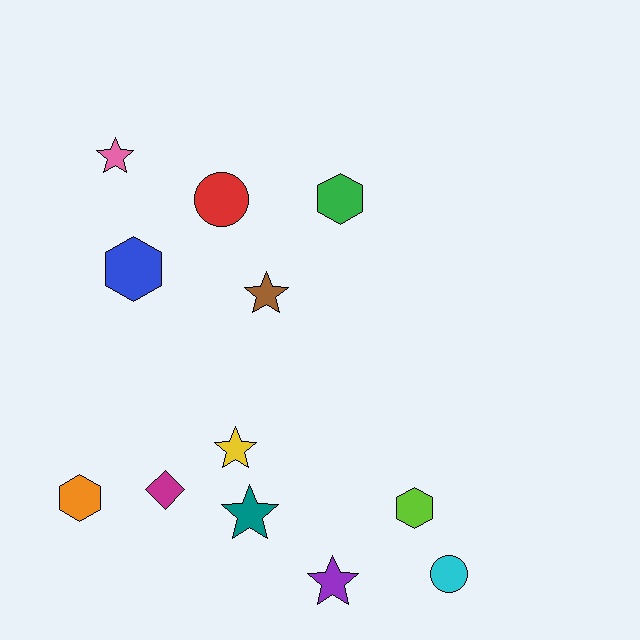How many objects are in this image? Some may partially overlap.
There are 12 objects.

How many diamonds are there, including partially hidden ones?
There is 1 diamond.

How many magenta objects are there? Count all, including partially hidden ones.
There is 1 magenta object.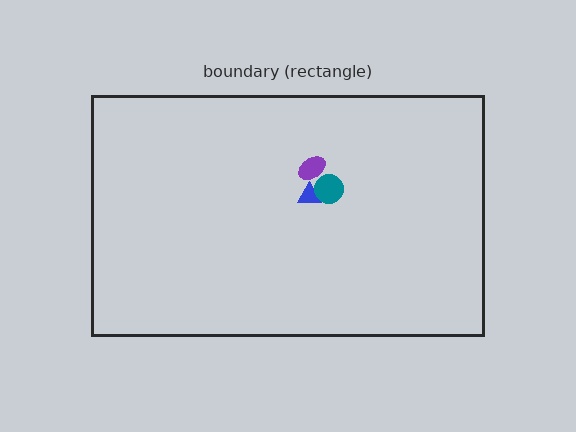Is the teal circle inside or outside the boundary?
Inside.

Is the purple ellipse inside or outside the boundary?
Inside.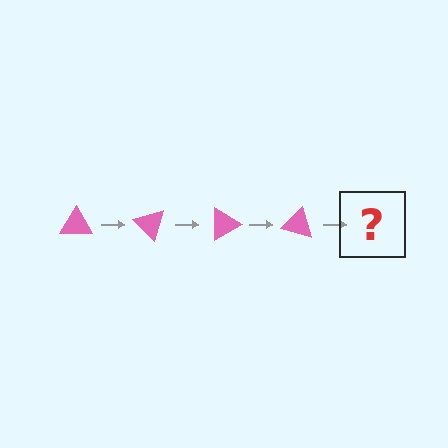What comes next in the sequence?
The next element should be a pink triangle rotated 180 degrees.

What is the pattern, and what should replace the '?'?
The pattern is that the triangle rotates 45 degrees each step. The '?' should be a pink triangle rotated 180 degrees.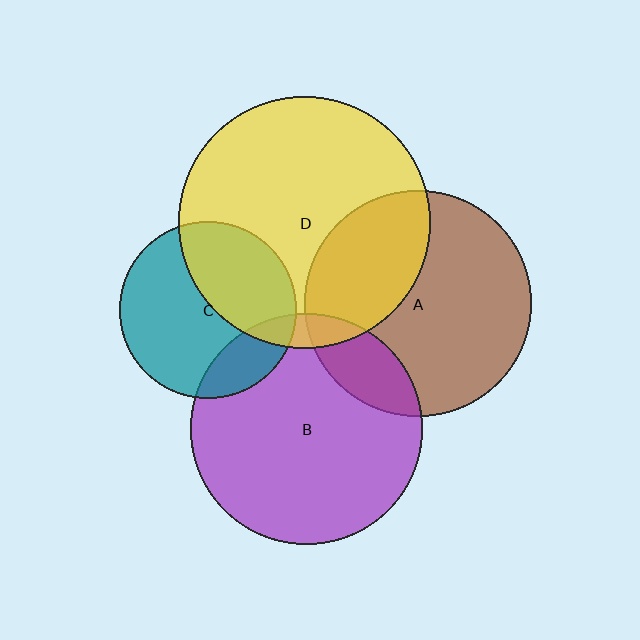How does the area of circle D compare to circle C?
Approximately 2.0 times.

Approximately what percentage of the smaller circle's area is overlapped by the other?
Approximately 15%.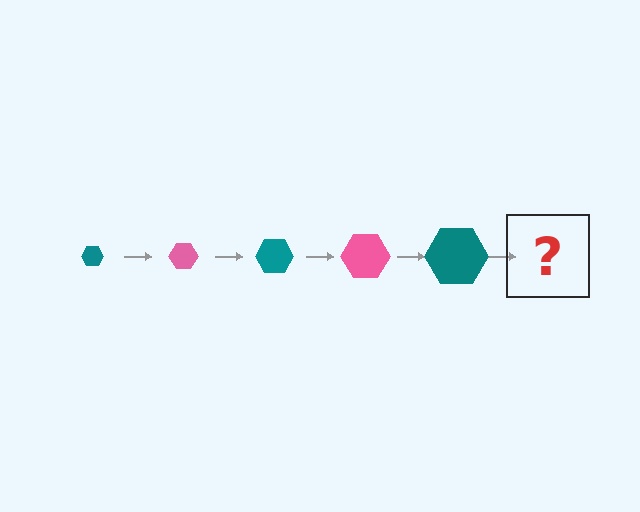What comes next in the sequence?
The next element should be a pink hexagon, larger than the previous one.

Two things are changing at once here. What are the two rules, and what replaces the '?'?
The two rules are that the hexagon grows larger each step and the color cycles through teal and pink. The '?' should be a pink hexagon, larger than the previous one.